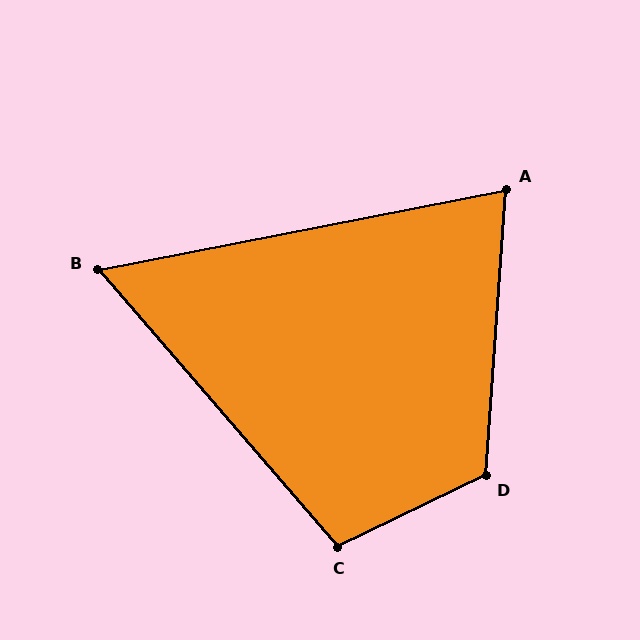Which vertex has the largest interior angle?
D, at approximately 120 degrees.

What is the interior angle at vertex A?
Approximately 75 degrees (acute).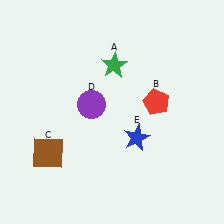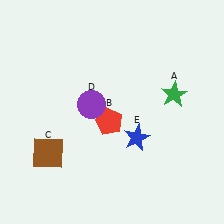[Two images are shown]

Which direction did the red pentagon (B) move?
The red pentagon (B) moved left.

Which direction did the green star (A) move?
The green star (A) moved right.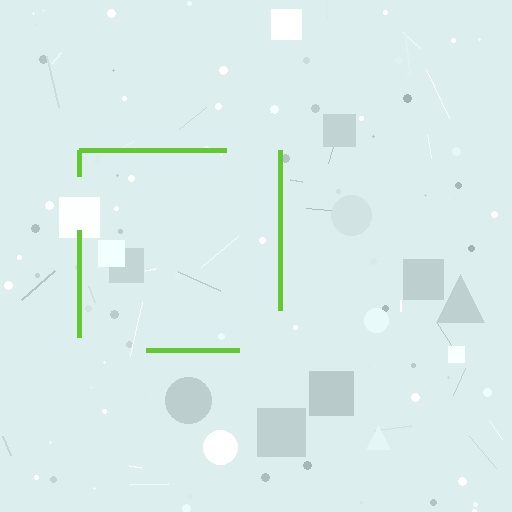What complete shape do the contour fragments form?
The contour fragments form a square.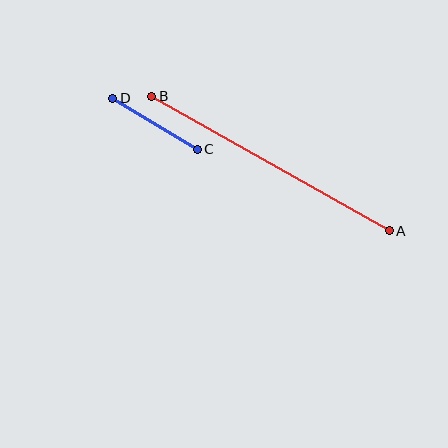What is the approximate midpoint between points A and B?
The midpoint is at approximately (271, 163) pixels.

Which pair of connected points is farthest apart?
Points A and B are farthest apart.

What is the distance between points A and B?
The distance is approximately 273 pixels.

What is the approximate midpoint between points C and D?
The midpoint is at approximately (155, 124) pixels.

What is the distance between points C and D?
The distance is approximately 99 pixels.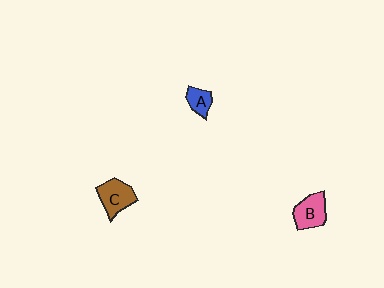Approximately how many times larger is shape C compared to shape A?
Approximately 1.7 times.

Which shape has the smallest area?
Shape A (blue).